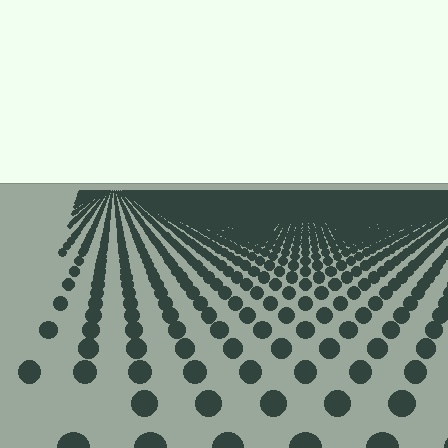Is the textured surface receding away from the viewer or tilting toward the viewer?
The surface is receding away from the viewer. Texture elements get smaller and denser toward the top.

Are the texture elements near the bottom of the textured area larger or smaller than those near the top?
Larger. Near the bottom, elements are closer to the viewer and appear at a bigger on-screen size.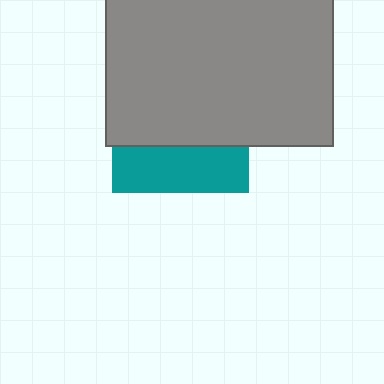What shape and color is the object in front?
The object in front is a gray rectangle.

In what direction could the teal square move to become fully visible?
The teal square could move down. That would shift it out from behind the gray rectangle entirely.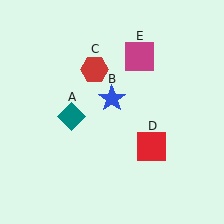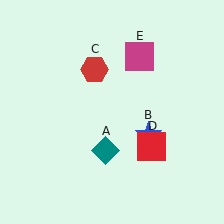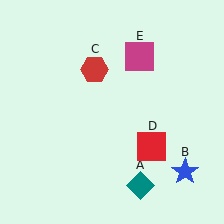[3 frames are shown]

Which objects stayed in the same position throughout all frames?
Red hexagon (object C) and red square (object D) and magenta square (object E) remained stationary.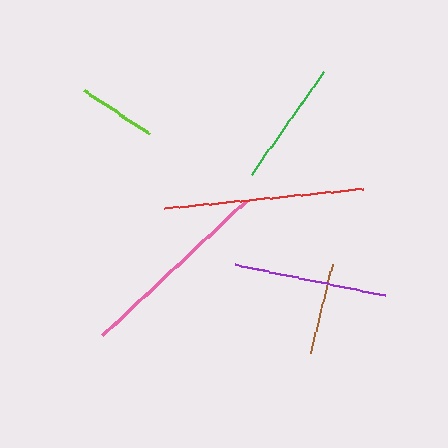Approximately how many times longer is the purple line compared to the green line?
The purple line is approximately 1.2 times the length of the green line.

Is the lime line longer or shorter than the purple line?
The purple line is longer than the lime line.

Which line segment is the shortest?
The lime line is the shortest at approximately 77 pixels.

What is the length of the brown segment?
The brown segment is approximately 92 pixels long.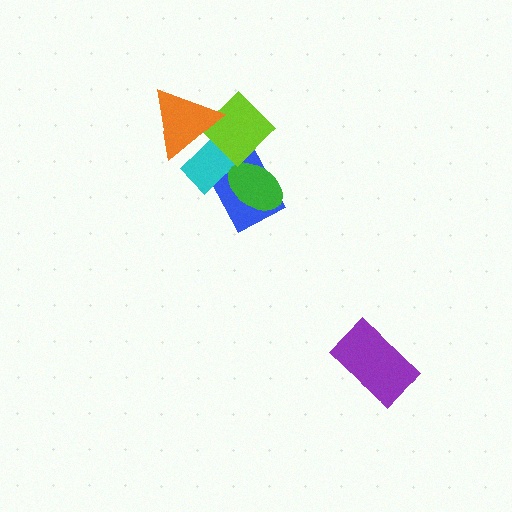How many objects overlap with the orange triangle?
2 objects overlap with the orange triangle.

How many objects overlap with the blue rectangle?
3 objects overlap with the blue rectangle.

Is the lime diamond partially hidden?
Yes, it is partially covered by another shape.